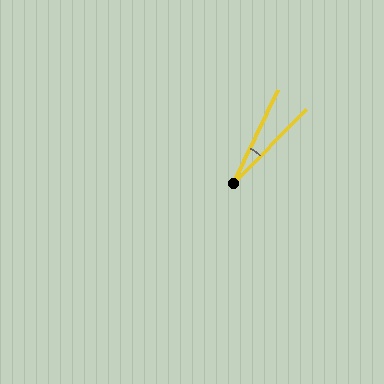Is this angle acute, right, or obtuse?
It is acute.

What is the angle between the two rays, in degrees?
Approximately 19 degrees.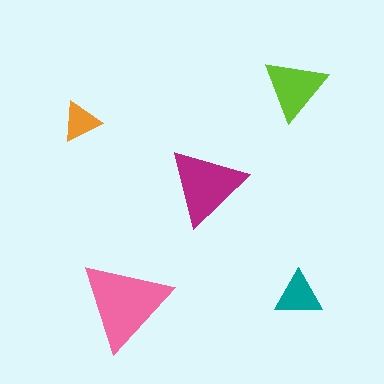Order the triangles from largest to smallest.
the pink one, the magenta one, the lime one, the teal one, the orange one.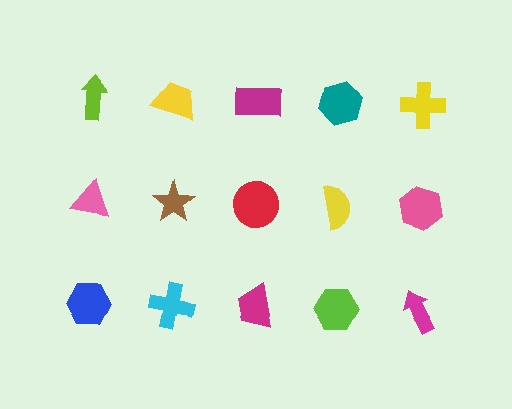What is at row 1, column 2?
A yellow trapezoid.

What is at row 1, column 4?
A teal hexagon.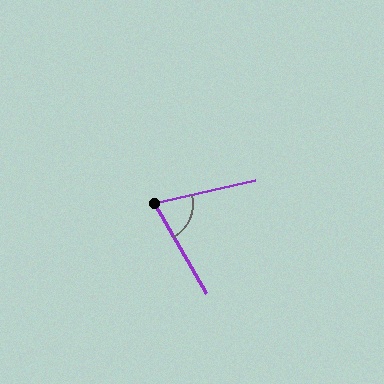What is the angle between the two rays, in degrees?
Approximately 73 degrees.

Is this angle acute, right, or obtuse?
It is acute.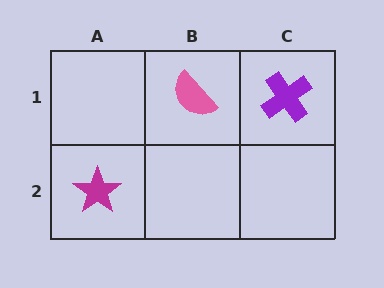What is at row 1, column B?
A pink semicircle.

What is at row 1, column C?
A purple cross.